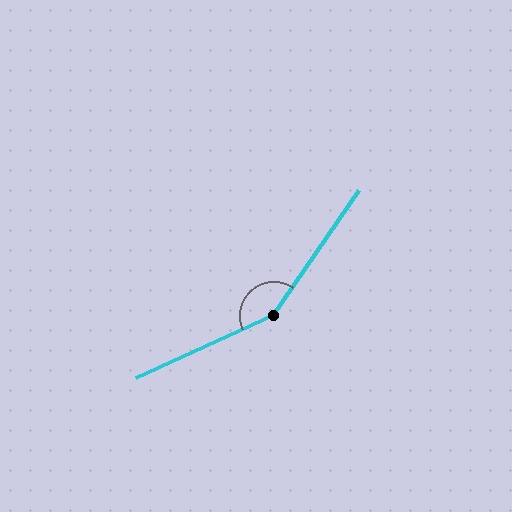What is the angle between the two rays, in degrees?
Approximately 149 degrees.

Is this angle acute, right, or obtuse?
It is obtuse.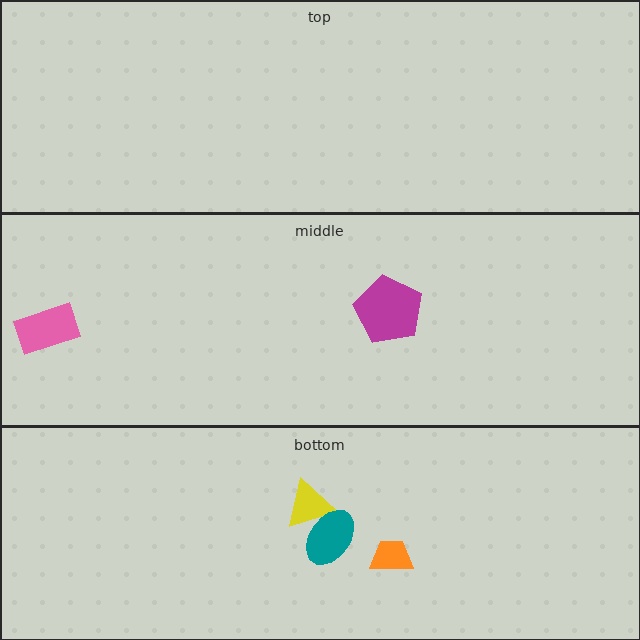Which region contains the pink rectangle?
The middle region.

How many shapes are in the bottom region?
3.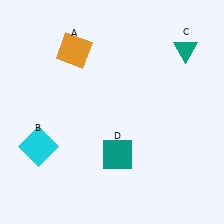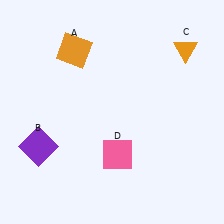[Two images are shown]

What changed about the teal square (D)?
In Image 1, D is teal. In Image 2, it changed to pink.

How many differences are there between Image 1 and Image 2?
There are 3 differences between the two images.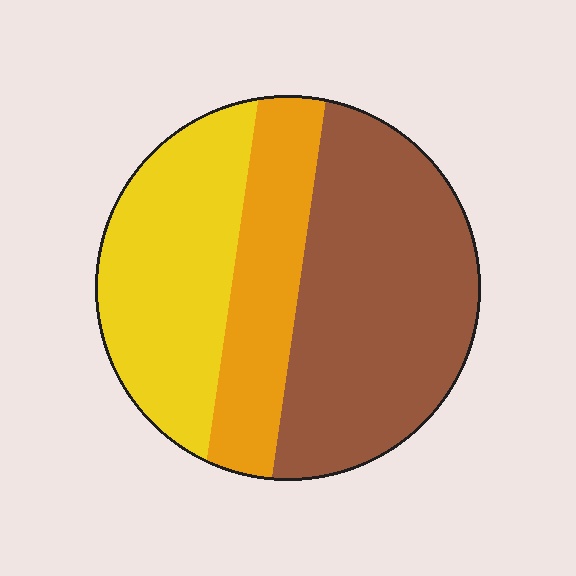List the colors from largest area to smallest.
From largest to smallest: brown, yellow, orange.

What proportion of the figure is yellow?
Yellow takes up between a quarter and a half of the figure.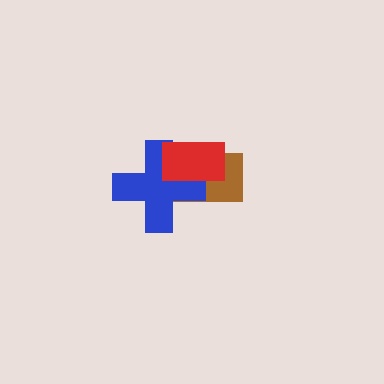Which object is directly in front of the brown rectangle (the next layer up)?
The blue cross is directly in front of the brown rectangle.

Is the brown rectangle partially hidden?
Yes, it is partially covered by another shape.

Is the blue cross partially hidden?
Yes, it is partially covered by another shape.